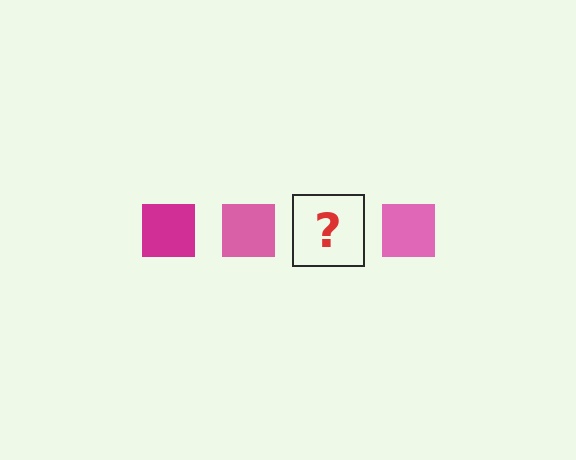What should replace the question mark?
The question mark should be replaced with a magenta square.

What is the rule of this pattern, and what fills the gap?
The rule is that the pattern cycles through magenta, pink squares. The gap should be filled with a magenta square.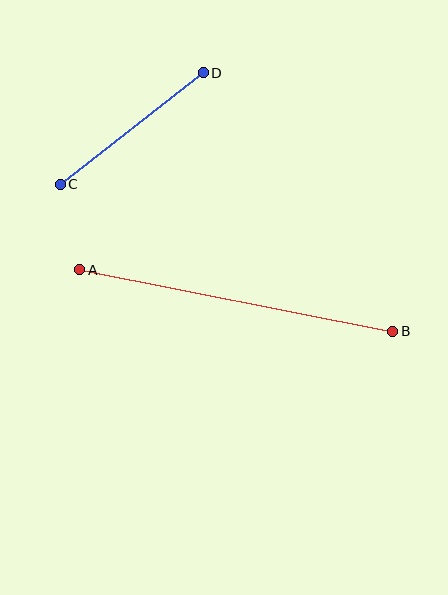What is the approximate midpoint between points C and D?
The midpoint is at approximately (132, 128) pixels.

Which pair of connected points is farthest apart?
Points A and B are farthest apart.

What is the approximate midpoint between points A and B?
The midpoint is at approximately (236, 300) pixels.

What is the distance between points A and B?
The distance is approximately 319 pixels.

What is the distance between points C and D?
The distance is approximately 181 pixels.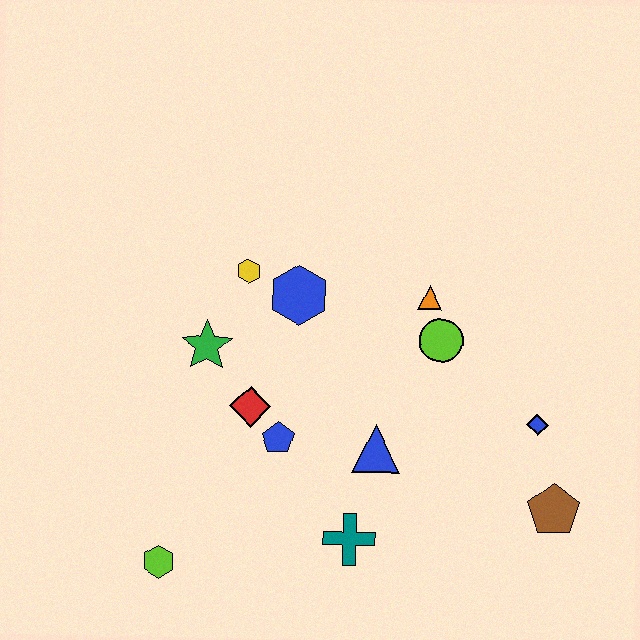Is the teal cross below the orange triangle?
Yes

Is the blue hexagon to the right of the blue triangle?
No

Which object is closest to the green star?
The red diamond is closest to the green star.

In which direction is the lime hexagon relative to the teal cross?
The lime hexagon is to the left of the teal cross.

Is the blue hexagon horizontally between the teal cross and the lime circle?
No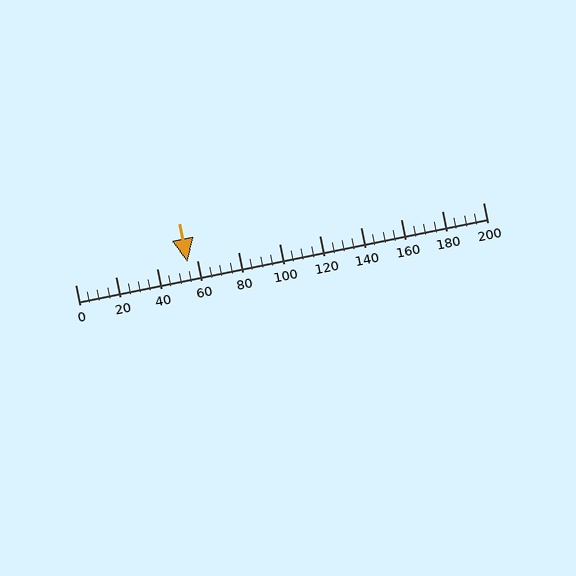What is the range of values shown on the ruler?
The ruler shows values from 0 to 200.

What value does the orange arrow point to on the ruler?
The orange arrow points to approximately 55.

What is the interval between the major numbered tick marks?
The major tick marks are spaced 20 units apart.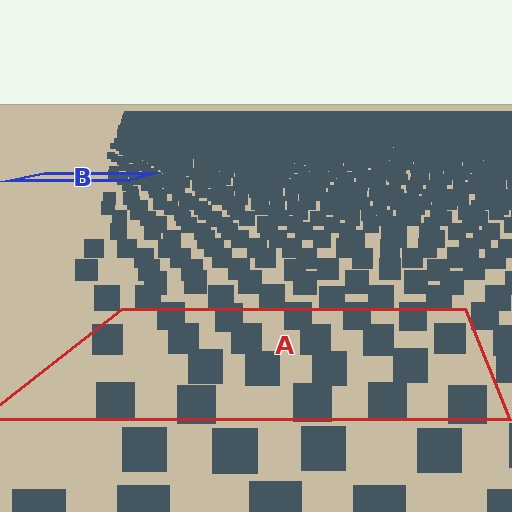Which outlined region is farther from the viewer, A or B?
Region B is farther from the viewer — the texture elements inside it appear smaller and more densely packed.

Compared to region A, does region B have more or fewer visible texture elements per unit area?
Region B has more texture elements per unit area — they are packed more densely because it is farther away.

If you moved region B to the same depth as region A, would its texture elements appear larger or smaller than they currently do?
They would appear larger. At a closer depth, the same texture elements are projected at a bigger on-screen size.